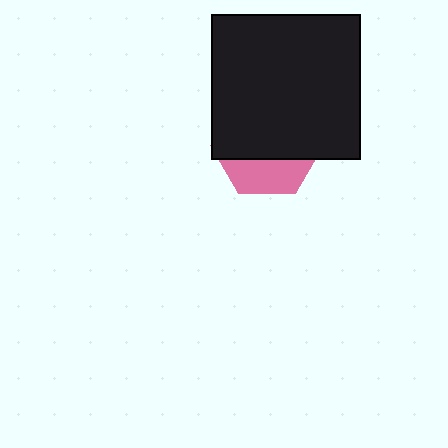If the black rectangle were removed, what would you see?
You would see the complete pink hexagon.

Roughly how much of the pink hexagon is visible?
A small part of it is visible (roughly 32%).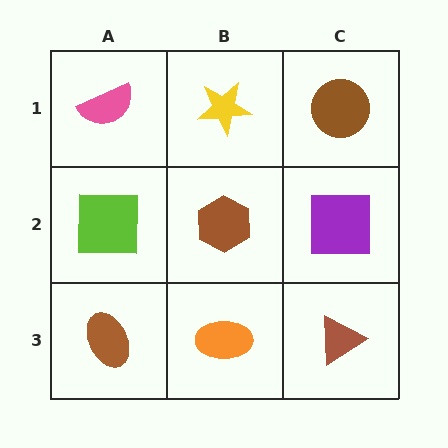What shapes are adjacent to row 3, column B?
A brown hexagon (row 2, column B), a brown ellipse (row 3, column A), a brown triangle (row 3, column C).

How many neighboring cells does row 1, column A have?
2.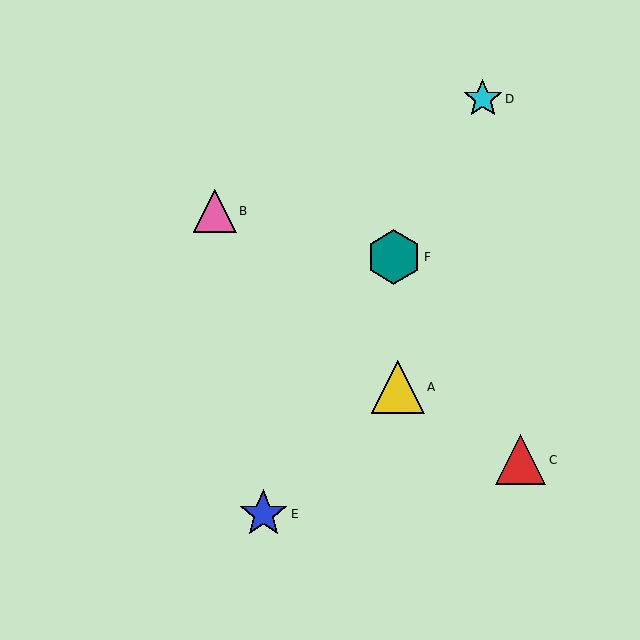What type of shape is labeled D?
Shape D is a cyan star.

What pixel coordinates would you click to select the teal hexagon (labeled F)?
Click at (394, 257) to select the teal hexagon F.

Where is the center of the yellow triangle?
The center of the yellow triangle is at (398, 387).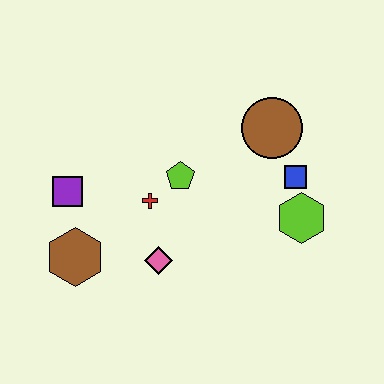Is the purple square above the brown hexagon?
Yes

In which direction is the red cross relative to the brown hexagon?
The red cross is to the right of the brown hexagon.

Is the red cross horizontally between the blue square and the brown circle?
No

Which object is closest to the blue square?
The lime hexagon is closest to the blue square.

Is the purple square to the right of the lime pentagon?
No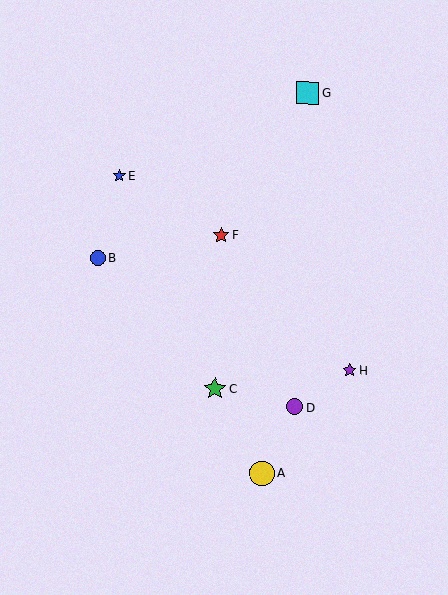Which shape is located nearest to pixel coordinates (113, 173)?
The blue star (labeled E) at (119, 176) is nearest to that location.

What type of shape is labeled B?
Shape B is a blue circle.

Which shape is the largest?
The yellow circle (labeled A) is the largest.